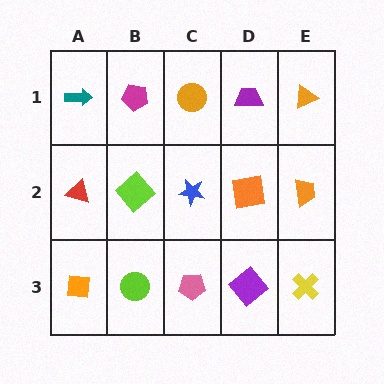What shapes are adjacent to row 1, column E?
An orange trapezoid (row 2, column E), a purple trapezoid (row 1, column D).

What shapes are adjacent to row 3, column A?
A red triangle (row 2, column A), a lime circle (row 3, column B).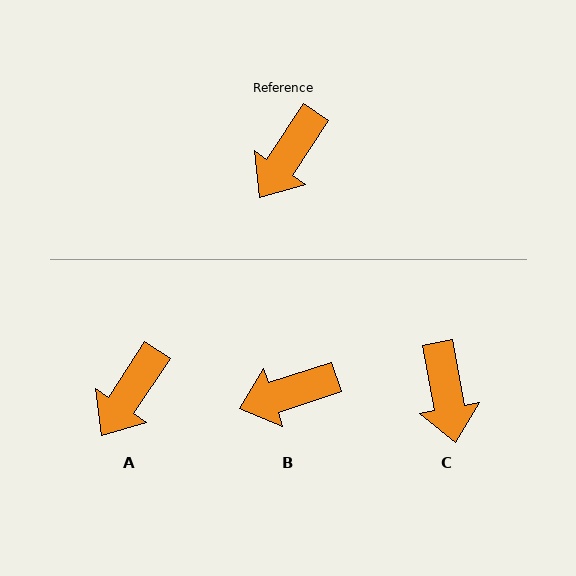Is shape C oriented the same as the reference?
No, it is off by about 44 degrees.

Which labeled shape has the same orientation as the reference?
A.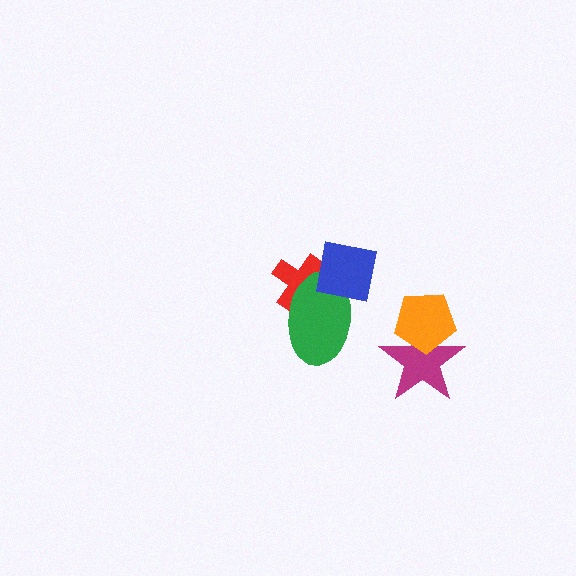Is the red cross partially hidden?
Yes, it is partially covered by another shape.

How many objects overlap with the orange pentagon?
1 object overlaps with the orange pentagon.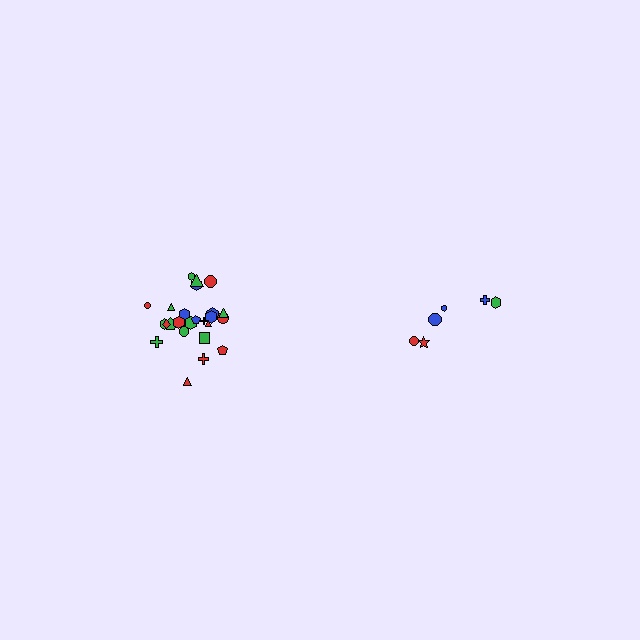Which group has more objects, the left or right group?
The left group.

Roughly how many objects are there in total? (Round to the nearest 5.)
Roughly 30 objects in total.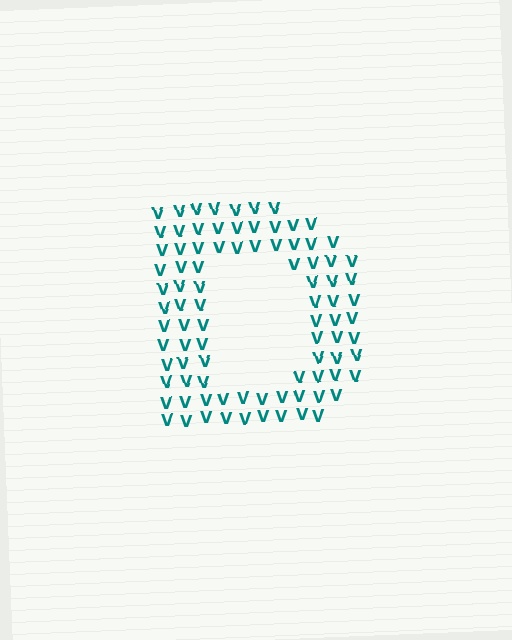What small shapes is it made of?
It is made of small letter V's.